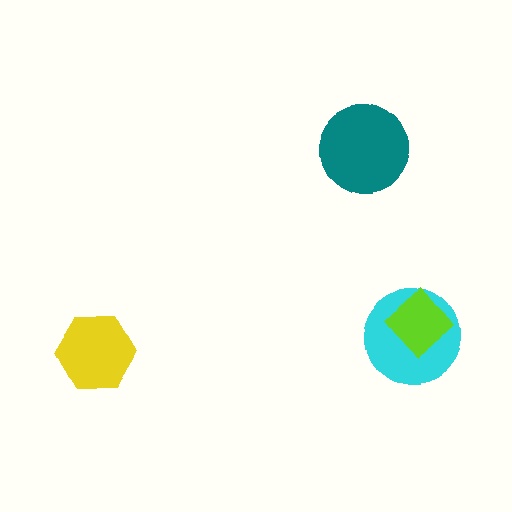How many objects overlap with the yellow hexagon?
0 objects overlap with the yellow hexagon.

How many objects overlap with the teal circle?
0 objects overlap with the teal circle.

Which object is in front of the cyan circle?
The lime diamond is in front of the cyan circle.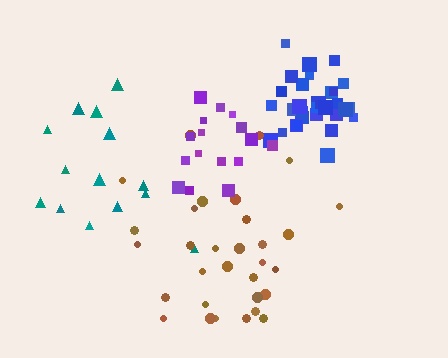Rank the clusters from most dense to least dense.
blue, purple, brown, teal.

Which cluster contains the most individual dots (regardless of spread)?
Blue (32).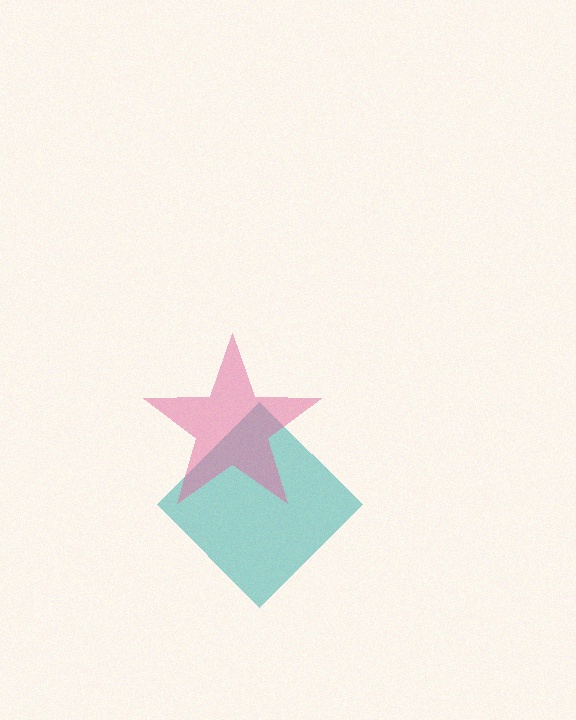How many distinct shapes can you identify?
There are 2 distinct shapes: a teal diamond, a pink star.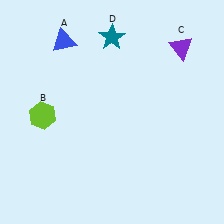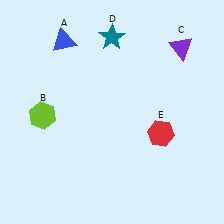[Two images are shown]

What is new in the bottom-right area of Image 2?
A red hexagon (E) was added in the bottom-right area of Image 2.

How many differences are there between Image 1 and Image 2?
There is 1 difference between the two images.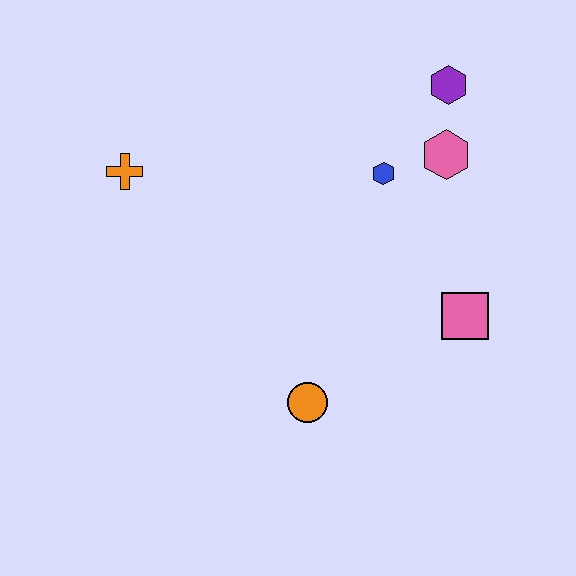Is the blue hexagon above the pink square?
Yes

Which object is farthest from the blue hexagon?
The orange cross is farthest from the blue hexagon.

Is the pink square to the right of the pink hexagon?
Yes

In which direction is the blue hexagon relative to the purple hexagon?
The blue hexagon is below the purple hexagon.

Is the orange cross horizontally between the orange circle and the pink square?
No